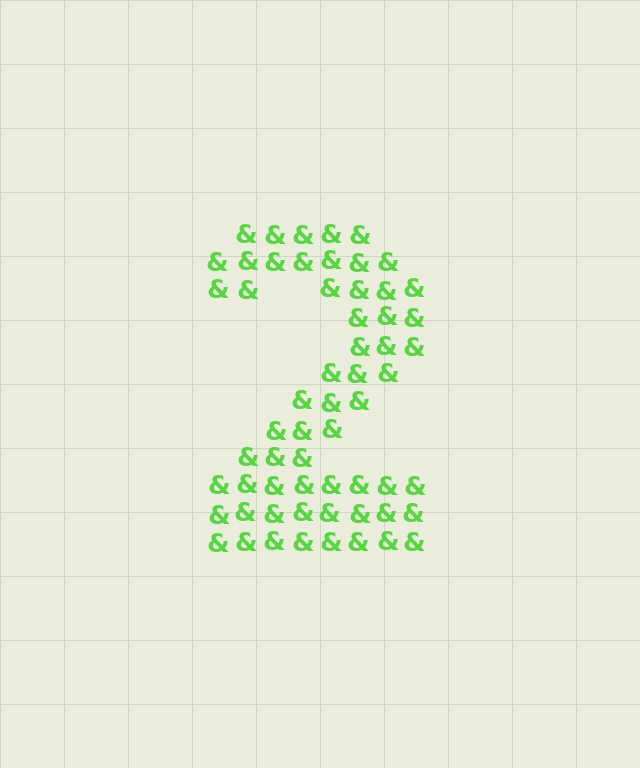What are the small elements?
The small elements are ampersands.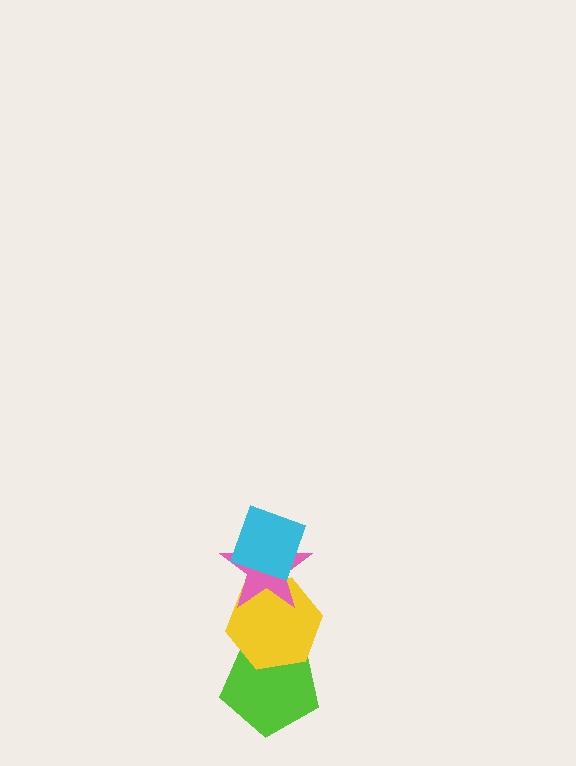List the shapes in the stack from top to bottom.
From top to bottom: the cyan diamond, the pink star, the yellow hexagon, the lime pentagon.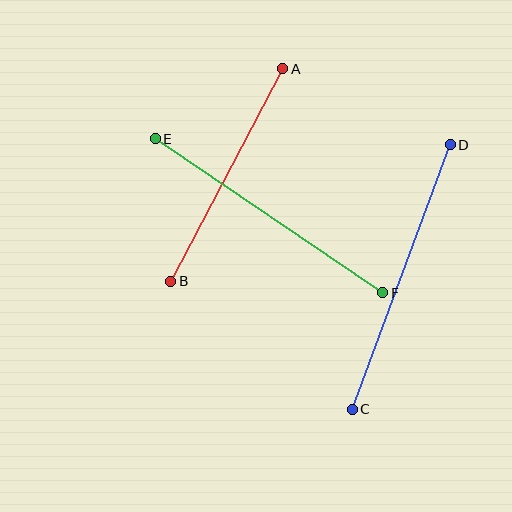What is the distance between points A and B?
The distance is approximately 240 pixels.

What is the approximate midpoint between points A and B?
The midpoint is at approximately (227, 175) pixels.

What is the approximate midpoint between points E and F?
The midpoint is at approximately (269, 216) pixels.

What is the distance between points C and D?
The distance is approximately 282 pixels.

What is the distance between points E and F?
The distance is approximately 275 pixels.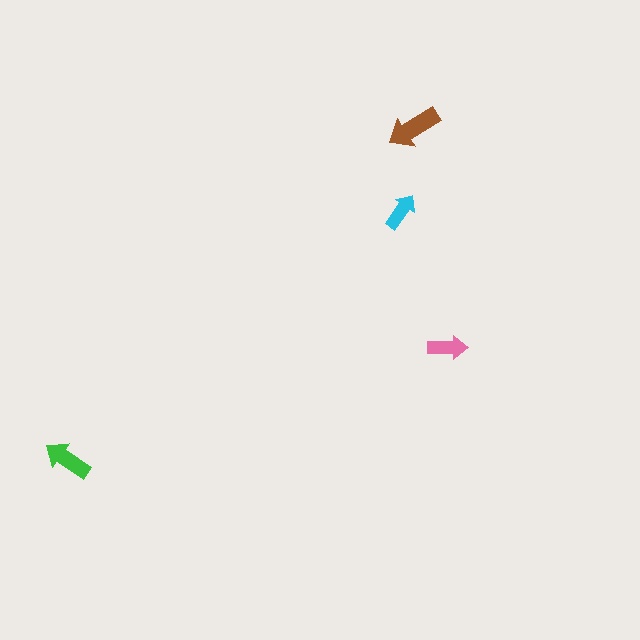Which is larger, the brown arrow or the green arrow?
The brown one.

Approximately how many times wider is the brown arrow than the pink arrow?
About 1.5 times wider.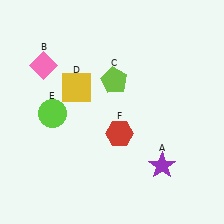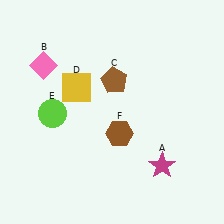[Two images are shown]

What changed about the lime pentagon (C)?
In Image 1, C is lime. In Image 2, it changed to brown.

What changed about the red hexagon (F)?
In Image 1, F is red. In Image 2, it changed to brown.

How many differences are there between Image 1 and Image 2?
There are 3 differences between the two images.